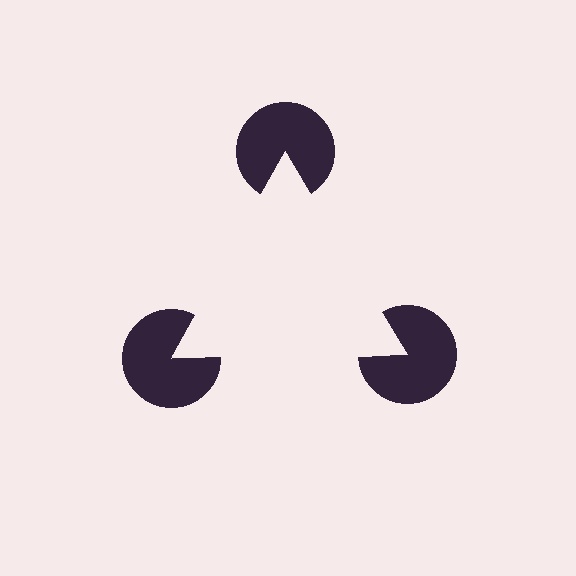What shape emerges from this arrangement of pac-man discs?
An illusory triangle — its edges are inferred from the aligned wedge cuts in the pac-man discs, not physically drawn.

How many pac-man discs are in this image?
There are 3 — one at each vertex of the illusory triangle.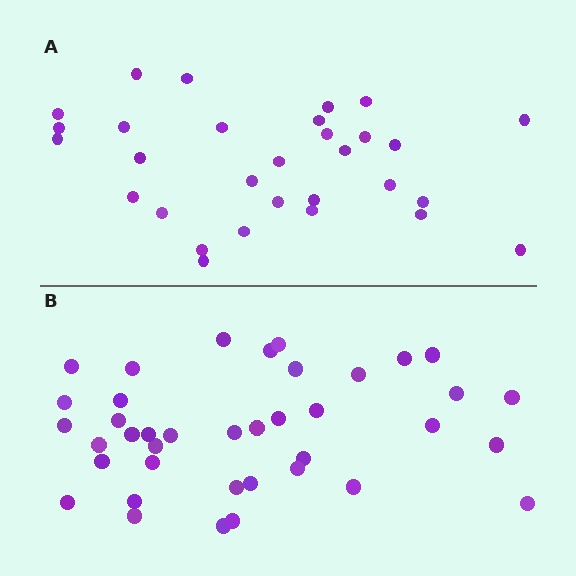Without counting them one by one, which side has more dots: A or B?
Region B (the bottom region) has more dots.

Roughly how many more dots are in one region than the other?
Region B has roughly 8 or so more dots than region A.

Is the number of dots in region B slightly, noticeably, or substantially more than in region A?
Region B has noticeably more, but not dramatically so. The ratio is roughly 1.3 to 1.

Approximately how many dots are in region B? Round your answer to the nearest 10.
About 40 dots. (The exact count is 39, which rounds to 40.)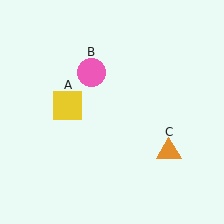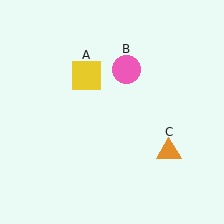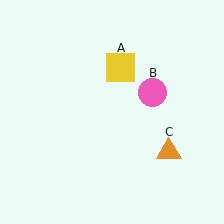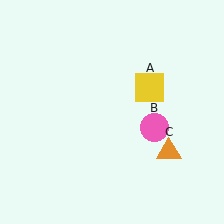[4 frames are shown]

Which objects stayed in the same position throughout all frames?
Orange triangle (object C) remained stationary.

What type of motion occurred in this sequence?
The yellow square (object A), pink circle (object B) rotated clockwise around the center of the scene.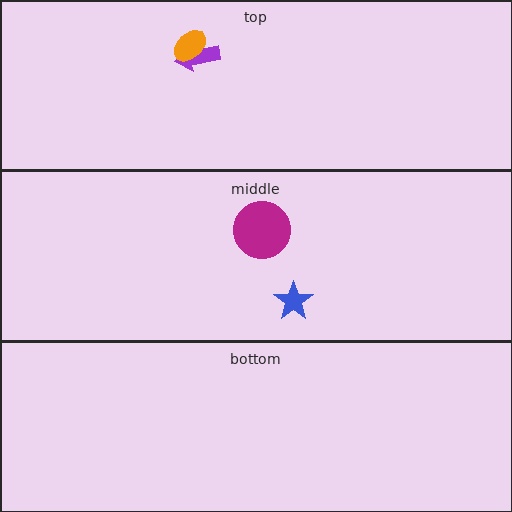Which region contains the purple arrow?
The top region.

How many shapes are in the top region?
2.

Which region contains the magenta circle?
The middle region.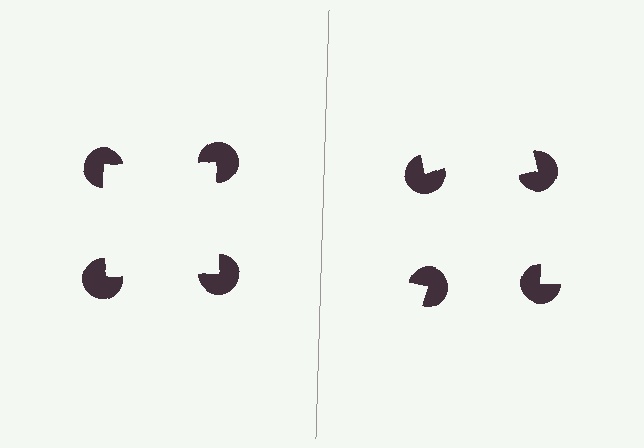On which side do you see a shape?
An illusory square appears on the left side. On the right side the wedge cuts are rotated, so no coherent shape forms.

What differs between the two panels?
The pac-man discs are positioned identically on both sides; only the wedge orientations differ. On the left they align to a square; on the right they are misaligned.